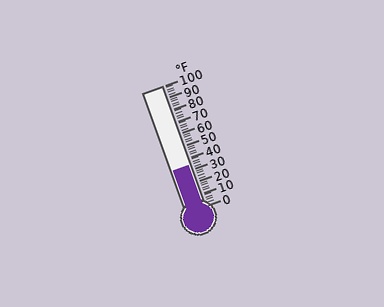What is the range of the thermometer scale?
The thermometer scale ranges from 0°F to 100°F.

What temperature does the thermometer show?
The thermometer shows approximately 34°F.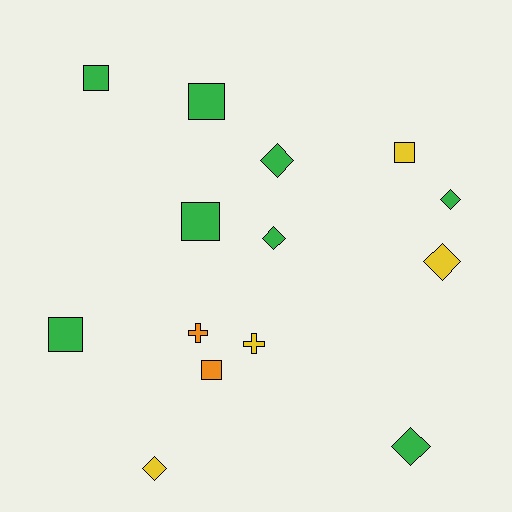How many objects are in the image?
There are 14 objects.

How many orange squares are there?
There is 1 orange square.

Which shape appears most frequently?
Diamond, with 6 objects.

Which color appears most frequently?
Green, with 8 objects.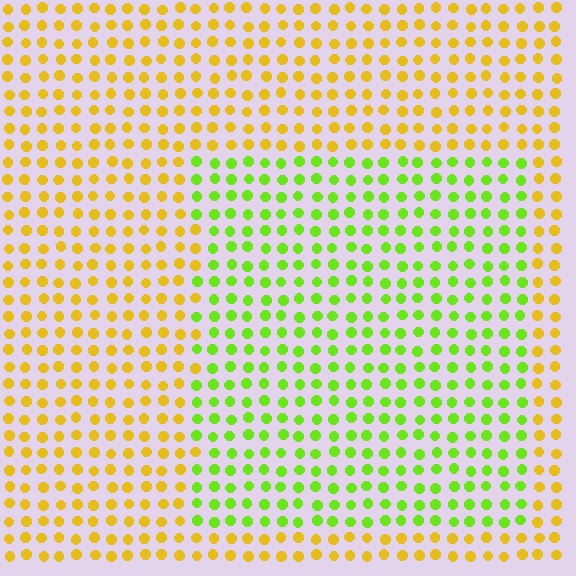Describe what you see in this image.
The image is filled with small yellow elements in a uniform arrangement. A rectangle-shaped region is visible where the elements are tinted to a slightly different hue, forming a subtle color boundary.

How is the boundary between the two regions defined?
The boundary is defined purely by a slight shift in hue (about 49 degrees). Spacing, size, and orientation are identical on both sides.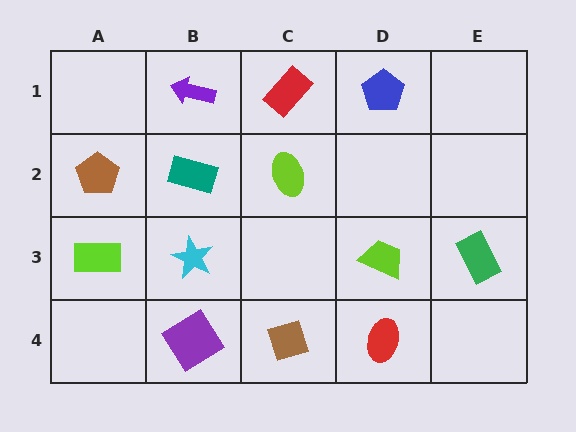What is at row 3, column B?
A cyan star.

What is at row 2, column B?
A teal rectangle.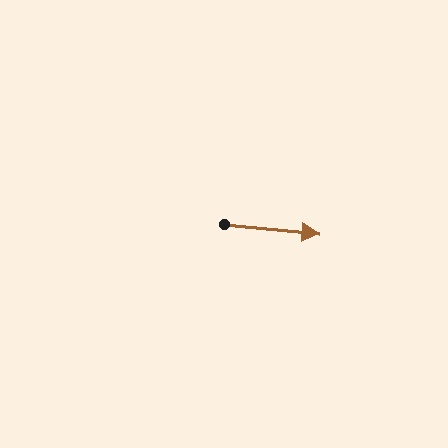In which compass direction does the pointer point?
East.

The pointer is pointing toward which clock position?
Roughly 3 o'clock.